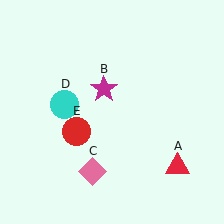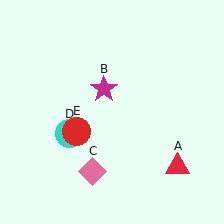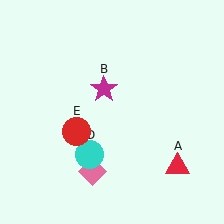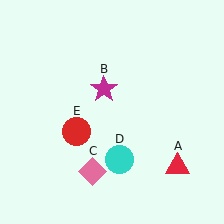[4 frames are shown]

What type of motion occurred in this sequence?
The cyan circle (object D) rotated counterclockwise around the center of the scene.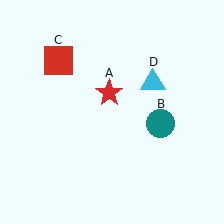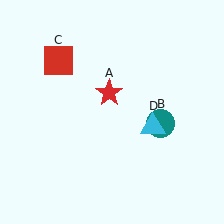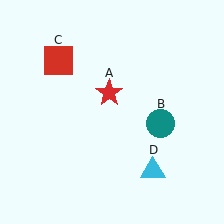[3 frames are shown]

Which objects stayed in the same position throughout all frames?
Red star (object A) and teal circle (object B) and red square (object C) remained stationary.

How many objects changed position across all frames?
1 object changed position: cyan triangle (object D).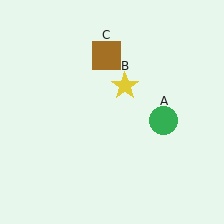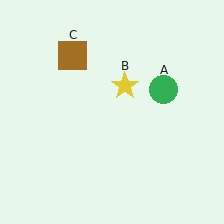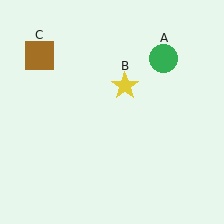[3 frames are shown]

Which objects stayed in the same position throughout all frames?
Yellow star (object B) remained stationary.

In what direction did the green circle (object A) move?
The green circle (object A) moved up.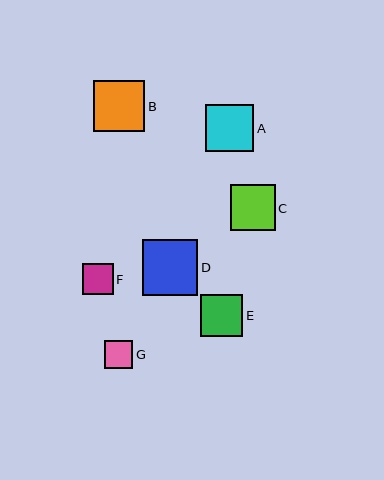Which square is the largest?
Square D is the largest with a size of approximately 56 pixels.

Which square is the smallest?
Square G is the smallest with a size of approximately 28 pixels.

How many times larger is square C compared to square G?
Square C is approximately 1.6 times the size of square G.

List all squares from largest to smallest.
From largest to smallest: D, B, A, C, E, F, G.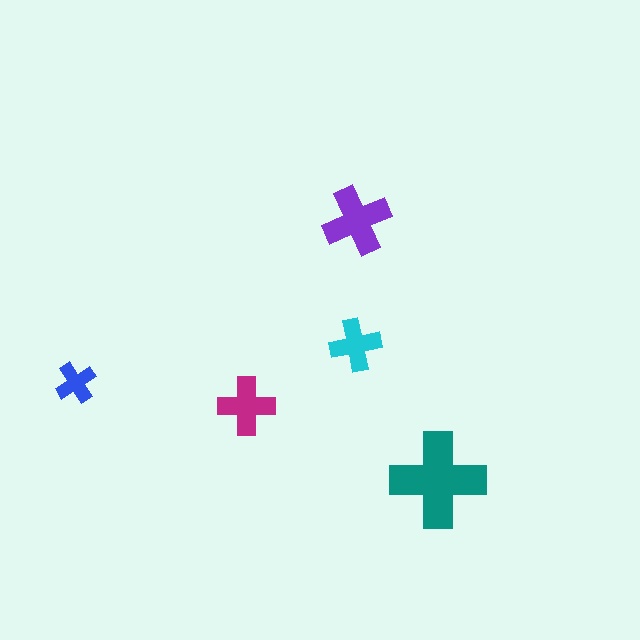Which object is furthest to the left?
The blue cross is leftmost.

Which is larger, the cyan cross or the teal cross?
The teal one.